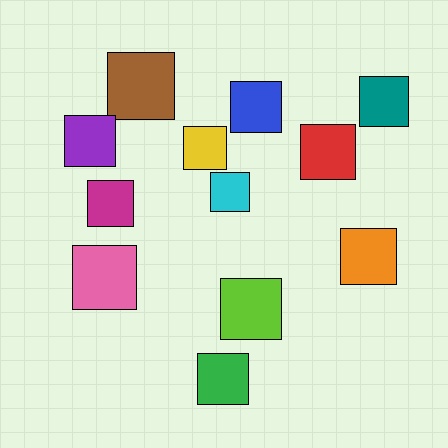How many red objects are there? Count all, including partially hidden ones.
There is 1 red object.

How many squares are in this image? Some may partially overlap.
There are 12 squares.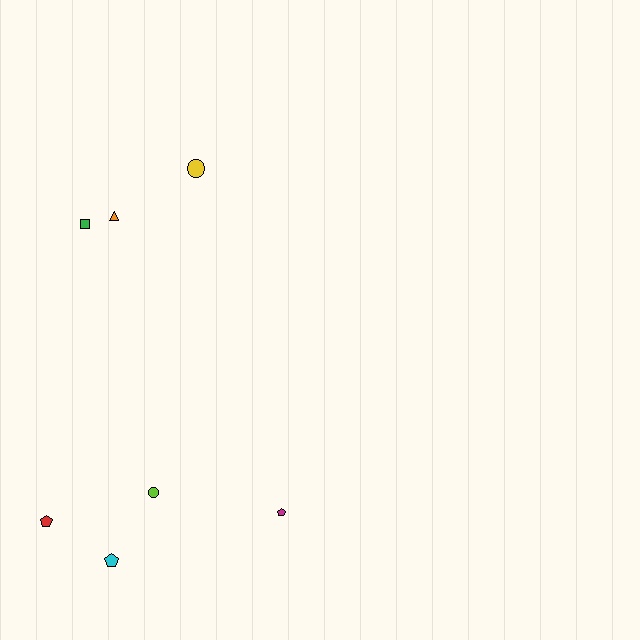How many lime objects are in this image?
There is 1 lime object.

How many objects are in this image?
There are 7 objects.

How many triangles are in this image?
There is 1 triangle.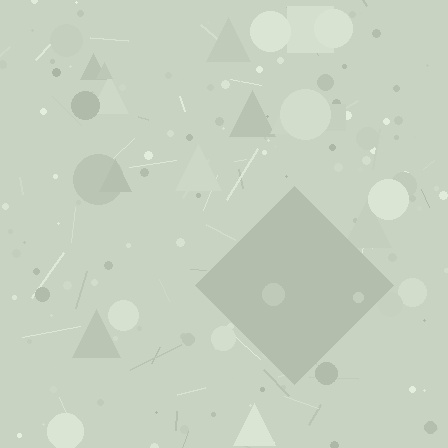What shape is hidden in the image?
A diamond is hidden in the image.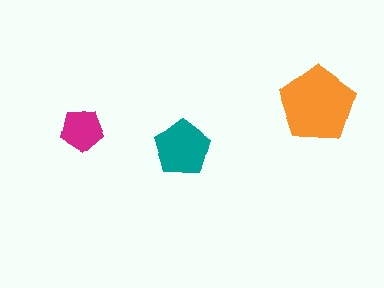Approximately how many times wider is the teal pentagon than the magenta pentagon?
About 1.5 times wider.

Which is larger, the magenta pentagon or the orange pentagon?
The orange one.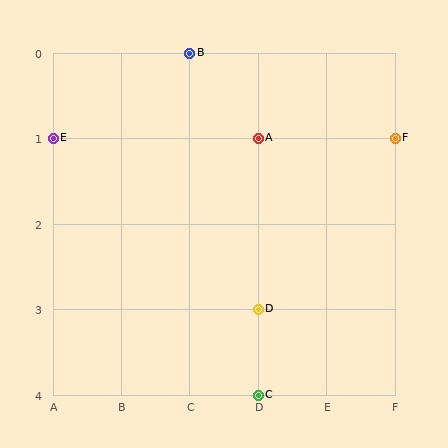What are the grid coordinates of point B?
Point B is at grid coordinates (C, 0).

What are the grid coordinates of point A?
Point A is at grid coordinates (D, 1).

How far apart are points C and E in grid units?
Points C and E are 3 columns and 3 rows apart (about 4.2 grid units diagonally).